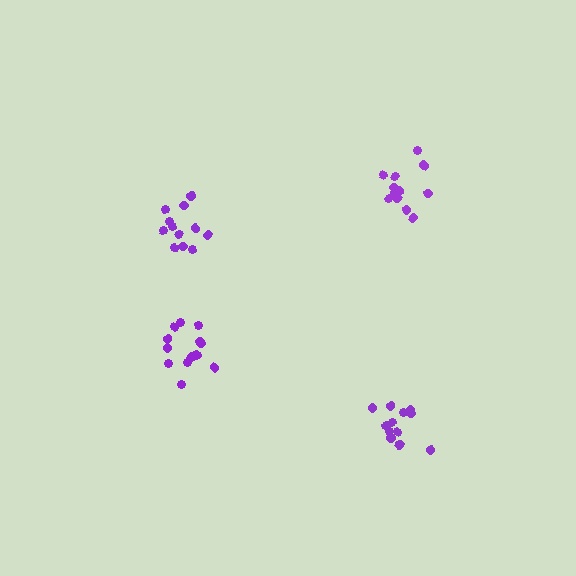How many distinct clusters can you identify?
There are 4 distinct clusters.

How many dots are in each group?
Group 1: 14 dots, Group 2: 12 dots, Group 3: 12 dots, Group 4: 12 dots (50 total).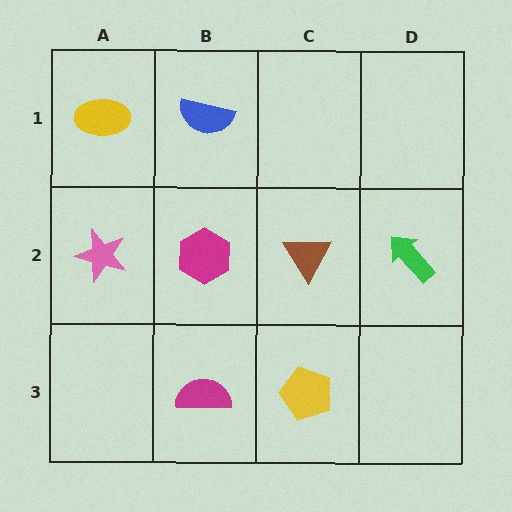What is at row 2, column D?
A green arrow.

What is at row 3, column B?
A magenta semicircle.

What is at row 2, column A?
A pink star.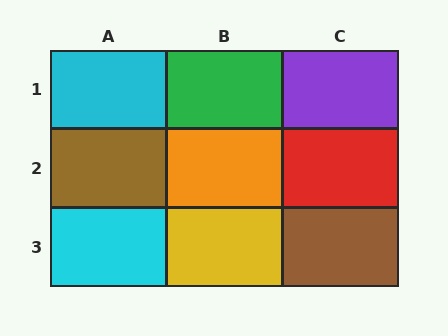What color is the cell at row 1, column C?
Purple.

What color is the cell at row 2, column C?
Red.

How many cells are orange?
1 cell is orange.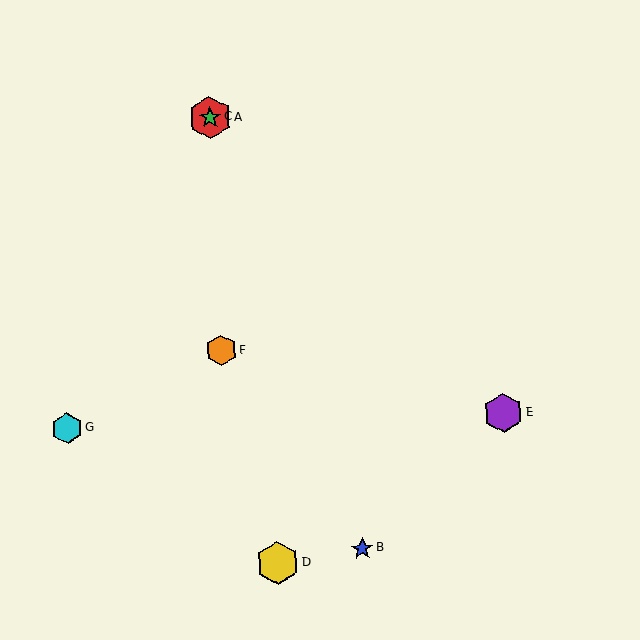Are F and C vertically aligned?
Yes, both are at x≈221.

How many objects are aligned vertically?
3 objects (A, C, F) are aligned vertically.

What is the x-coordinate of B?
Object B is at x≈362.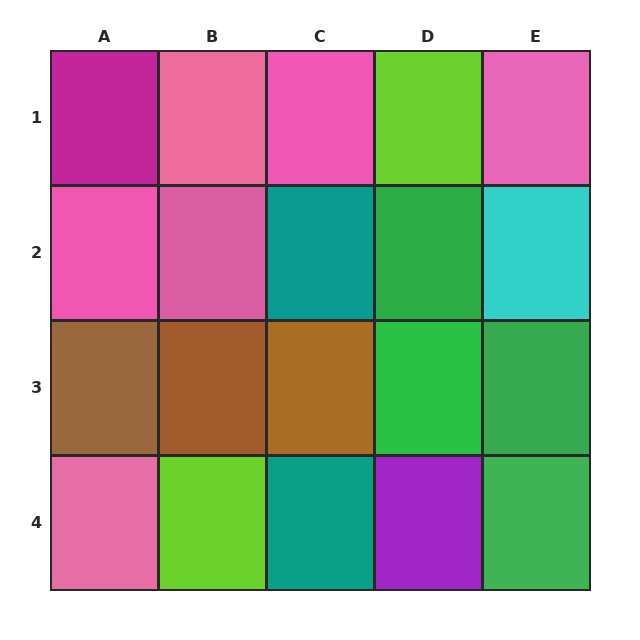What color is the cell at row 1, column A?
Magenta.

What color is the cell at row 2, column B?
Pink.